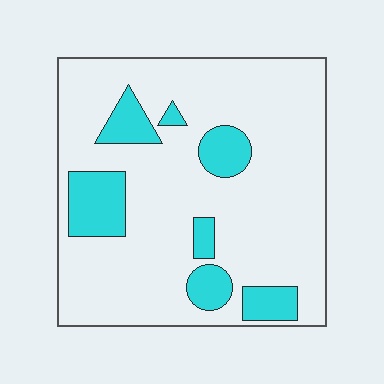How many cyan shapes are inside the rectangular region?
7.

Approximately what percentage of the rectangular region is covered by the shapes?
Approximately 20%.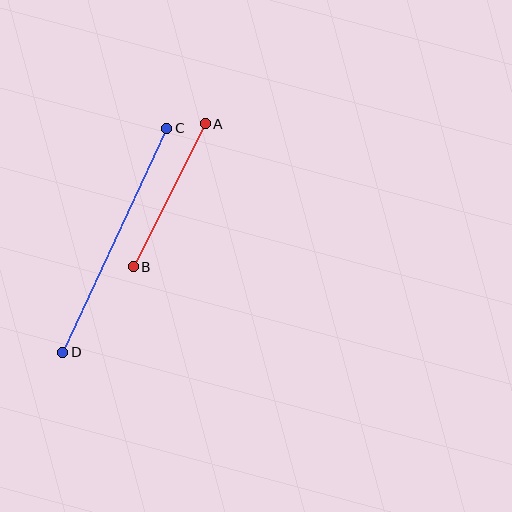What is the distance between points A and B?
The distance is approximately 160 pixels.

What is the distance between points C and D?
The distance is approximately 247 pixels.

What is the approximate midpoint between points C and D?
The midpoint is at approximately (115, 240) pixels.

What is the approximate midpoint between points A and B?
The midpoint is at approximately (169, 195) pixels.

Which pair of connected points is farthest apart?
Points C and D are farthest apart.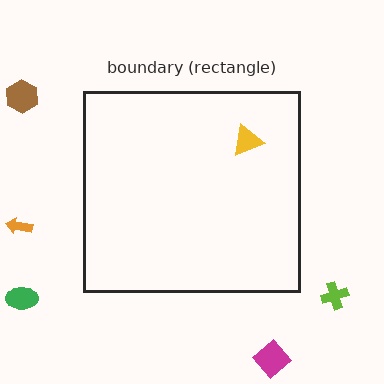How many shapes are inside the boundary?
1 inside, 5 outside.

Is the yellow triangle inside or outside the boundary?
Inside.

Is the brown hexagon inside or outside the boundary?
Outside.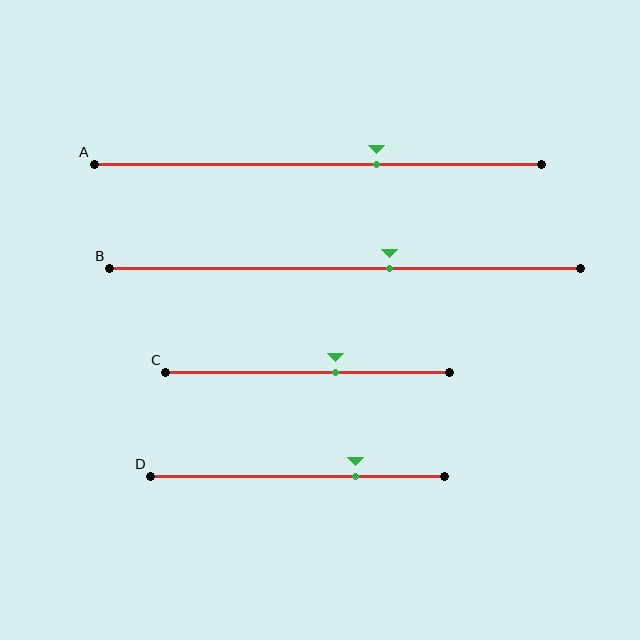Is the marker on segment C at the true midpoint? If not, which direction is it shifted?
No, the marker on segment C is shifted to the right by about 10% of the segment length.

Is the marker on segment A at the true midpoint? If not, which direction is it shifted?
No, the marker on segment A is shifted to the right by about 13% of the segment length.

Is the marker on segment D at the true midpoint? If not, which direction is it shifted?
No, the marker on segment D is shifted to the right by about 20% of the segment length.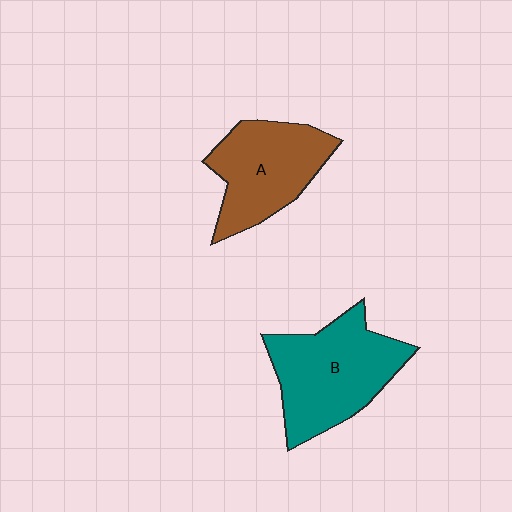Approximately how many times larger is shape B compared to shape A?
Approximately 1.2 times.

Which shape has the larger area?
Shape B (teal).